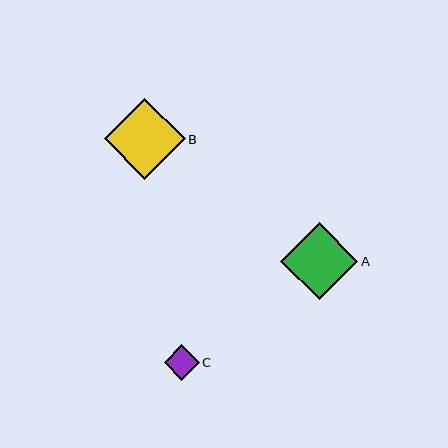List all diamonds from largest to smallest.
From largest to smallest: B, A, C.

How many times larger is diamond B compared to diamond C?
Diamond B is approximately 2.3 times the size of diamond C.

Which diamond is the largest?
Diamond B is the largest with a size of approximately 81 pixels.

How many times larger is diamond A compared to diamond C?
Diamond A is approximately 2.2 times the size of diamond C.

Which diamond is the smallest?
Diamond C is the smallest with a size of approximately 35 pixels.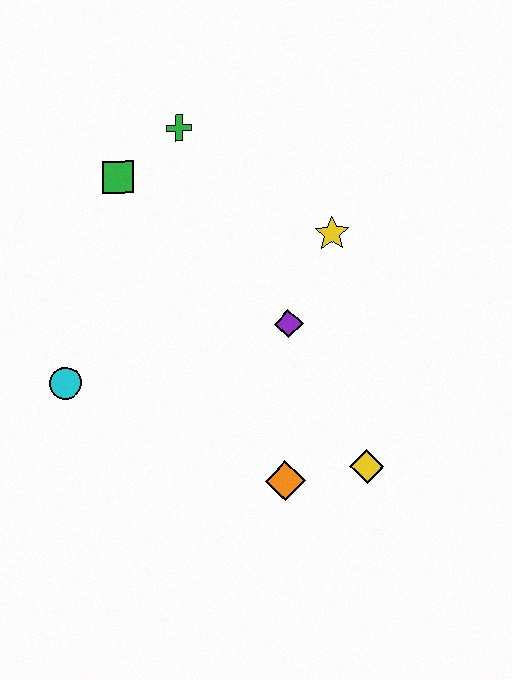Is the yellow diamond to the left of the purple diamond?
No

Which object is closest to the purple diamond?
The yellow star is closest to the purple diamond.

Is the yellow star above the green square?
No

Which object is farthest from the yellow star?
The cyan circle is farthest from the yellow star.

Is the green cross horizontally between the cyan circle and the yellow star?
Yes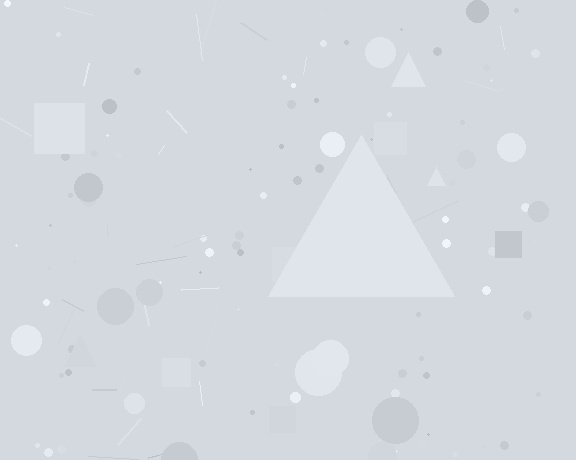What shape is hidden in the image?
A triangle is hidden in the image.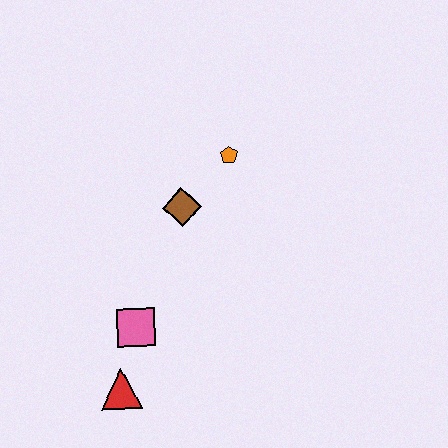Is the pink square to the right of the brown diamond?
No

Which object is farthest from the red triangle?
The orange pentagon is farthest from the red triangle.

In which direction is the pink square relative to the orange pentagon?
The pink square is below the orange pentagon.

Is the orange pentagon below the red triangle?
No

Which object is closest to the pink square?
The red triangle is closest to the pink square.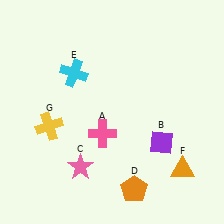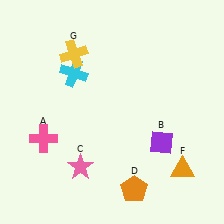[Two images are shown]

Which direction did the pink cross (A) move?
The pink cross (A) moved left.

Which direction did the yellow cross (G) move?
The yellow cross (G) moved up.